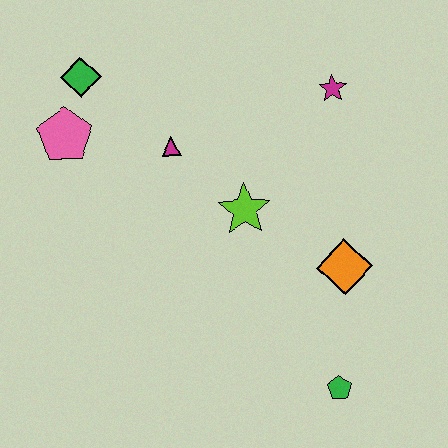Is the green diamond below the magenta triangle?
No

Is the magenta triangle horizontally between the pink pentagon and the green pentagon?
Yes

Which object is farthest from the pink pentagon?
The green pentagon is farthest from the pink pentagon.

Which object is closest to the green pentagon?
The orange diamond is closest to the green pentagon.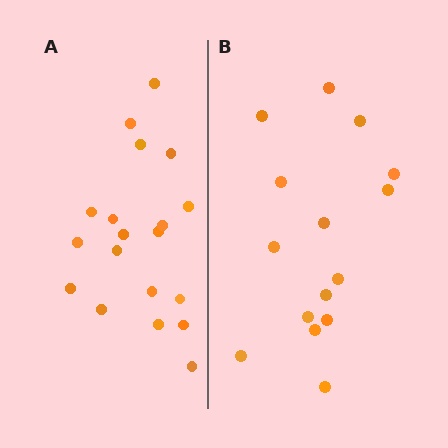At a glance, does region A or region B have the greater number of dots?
Region A (the left region) has more dots.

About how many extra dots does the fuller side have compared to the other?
Region A has about 4 more dots than region B.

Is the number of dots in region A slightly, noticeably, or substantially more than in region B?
Region A has noticeably more, but not dramatically so. The ratio is roughly 1.3 to 1.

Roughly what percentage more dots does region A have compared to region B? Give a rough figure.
About 25% more.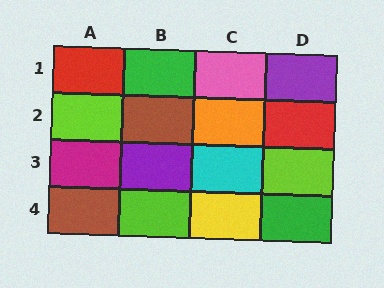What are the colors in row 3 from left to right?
Magenta, purple, cyan, lime.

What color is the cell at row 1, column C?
Pink.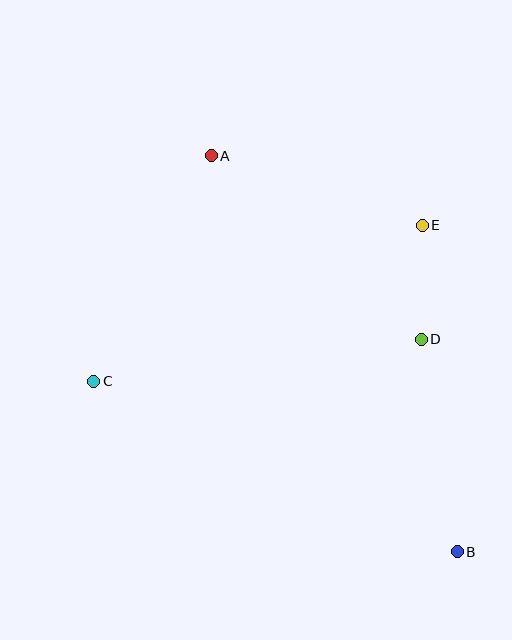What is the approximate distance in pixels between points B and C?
The distance between B and C is approximately 402 pixels.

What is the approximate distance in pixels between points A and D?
The distance between A and D is approximately 279 pixels.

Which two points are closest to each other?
Points D and E are closest to each other.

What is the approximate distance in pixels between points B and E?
The distance between B and E is approximately 329 pixels.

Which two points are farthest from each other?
Points A and B are farthest from each other.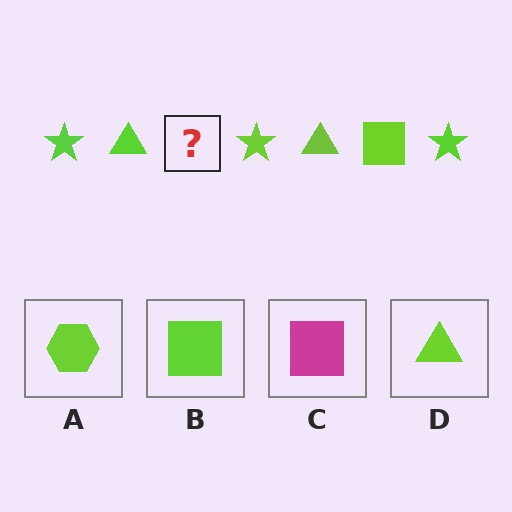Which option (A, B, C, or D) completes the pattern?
B.